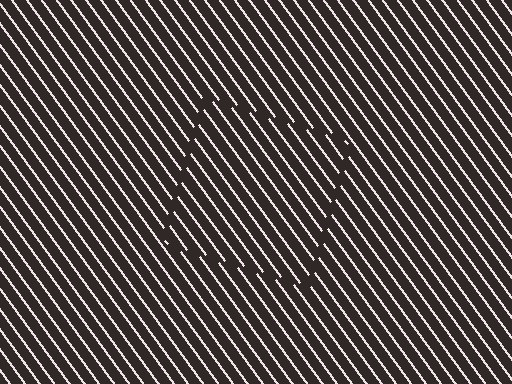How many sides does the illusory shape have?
4 sides — the line-ends trace a square.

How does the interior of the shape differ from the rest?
The interior of the shape contains the same grating, shifted by half a period — the contour is defined by the phase discontinuity where line-ends from the inner and outer gratings abut.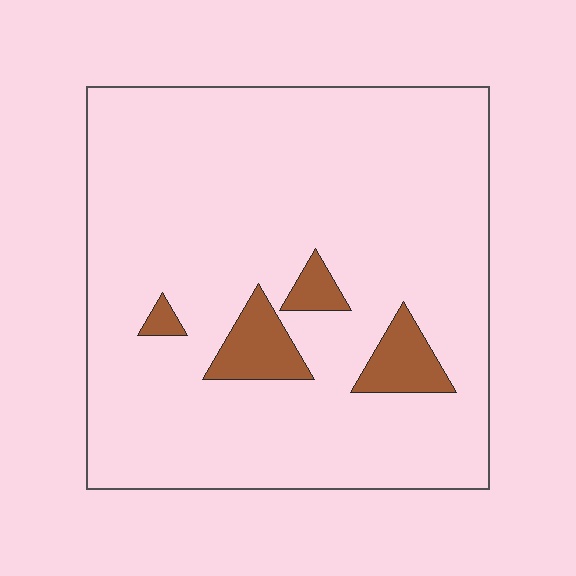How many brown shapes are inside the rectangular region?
4.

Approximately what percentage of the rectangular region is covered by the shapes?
Approximately 10%.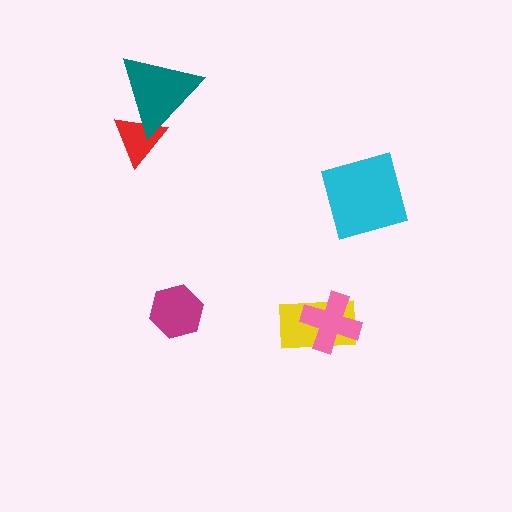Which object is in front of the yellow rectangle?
The pink cross is in front of the yellow rectangle.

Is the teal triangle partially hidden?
No, no other shape covers it.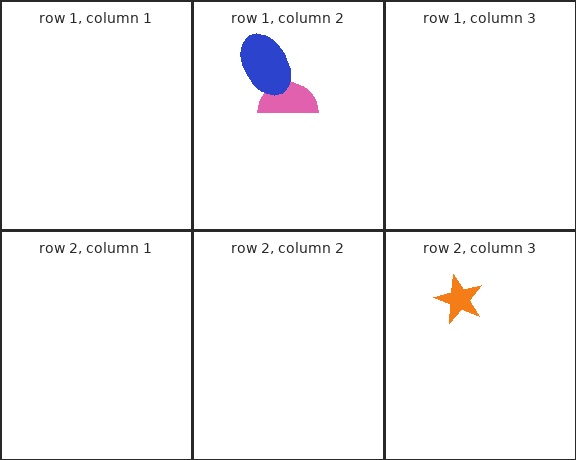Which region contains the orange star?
The row 2, column 3 region.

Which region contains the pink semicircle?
The row 1, column 2 region.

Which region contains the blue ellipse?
The row 1, column 2 region.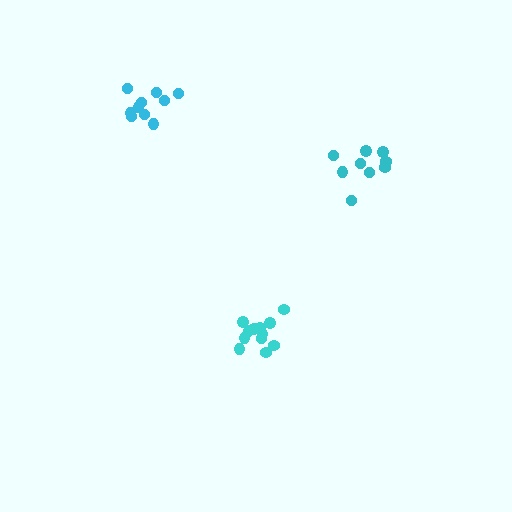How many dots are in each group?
Group 1: 10 dots, Group 2: 9 dots, Group 3: 12 dots (31 total).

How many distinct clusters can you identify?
There are 3 distinct clusters.